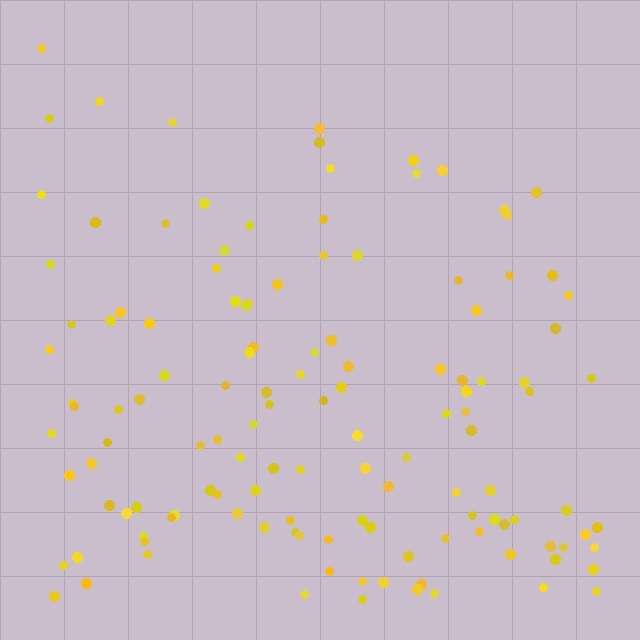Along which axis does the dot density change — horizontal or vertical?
Vertical.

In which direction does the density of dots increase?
From top to bottom, with the bottom side densest.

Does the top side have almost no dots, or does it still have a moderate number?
Still a moderate number, just noticeably fewer than the bottom.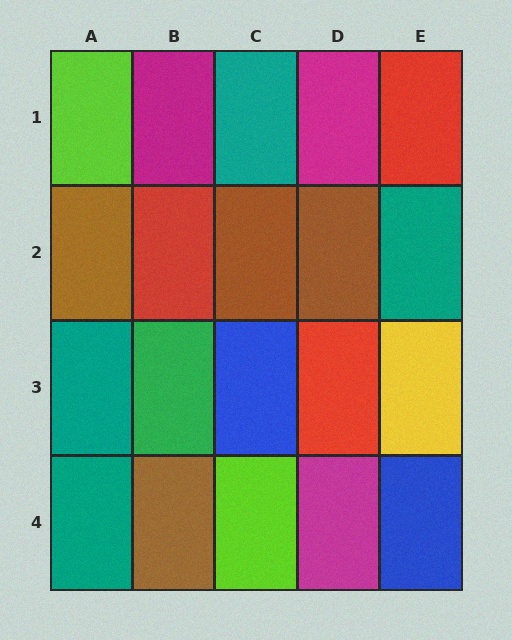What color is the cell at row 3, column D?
Red.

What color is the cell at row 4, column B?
Brown.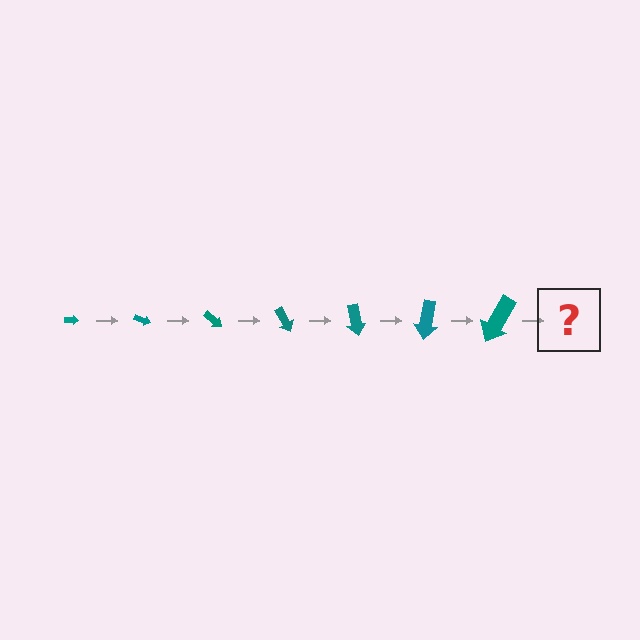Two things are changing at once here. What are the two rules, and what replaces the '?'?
The two rules are that the arrow grows larger each step and it rotates 20 degrees each step. The '?' should be an arrow, larger than the previous one and rotated 140 degrees from the start.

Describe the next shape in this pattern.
It should be an arrow, larger than the previous one and rotated 140 degrees from the start.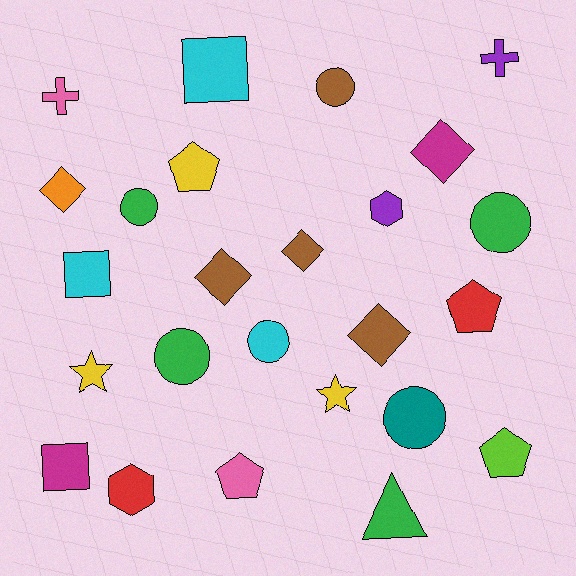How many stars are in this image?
There are 2 stars.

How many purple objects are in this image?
There are 2 purple objects.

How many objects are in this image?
There are 25 objects.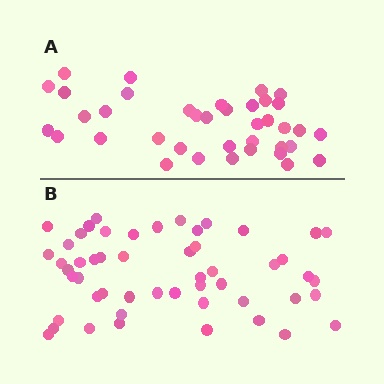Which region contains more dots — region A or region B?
Region B (the bottom region) has more dots.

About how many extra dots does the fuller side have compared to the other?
Region B has approximately 15 more dots than region A.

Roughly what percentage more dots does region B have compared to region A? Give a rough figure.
About 35% more.